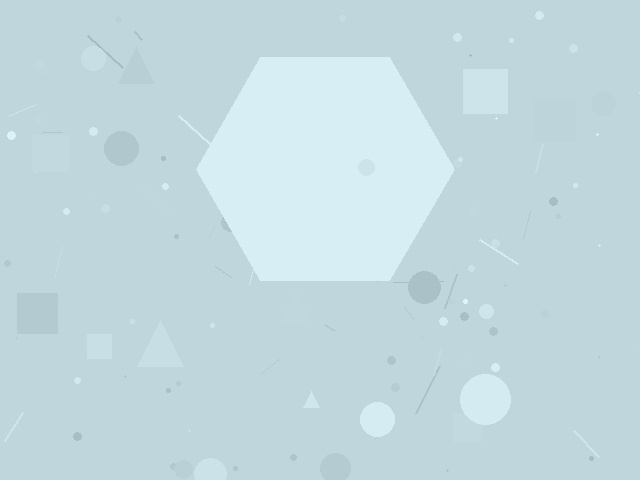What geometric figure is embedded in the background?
A hexagon is embedded in the background.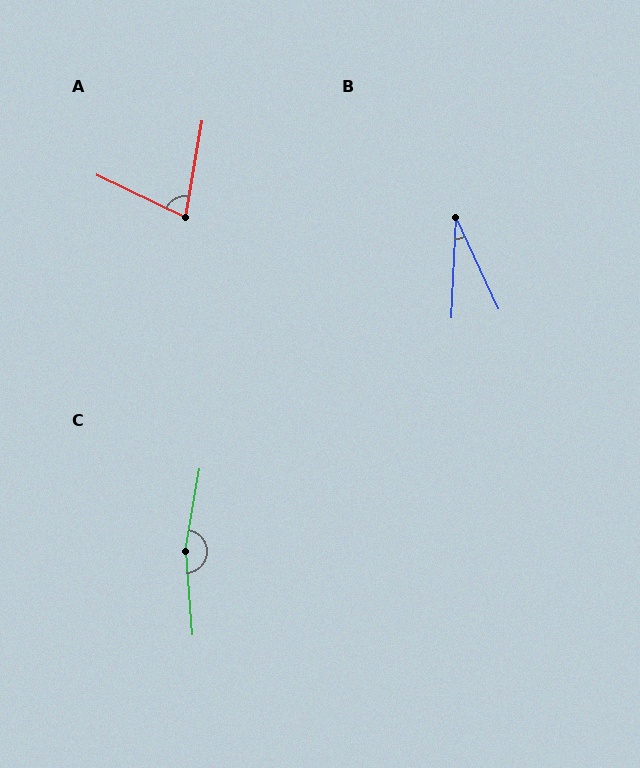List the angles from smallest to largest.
B (27°), A (74°), C (166°).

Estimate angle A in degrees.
Approximately 74 degrees.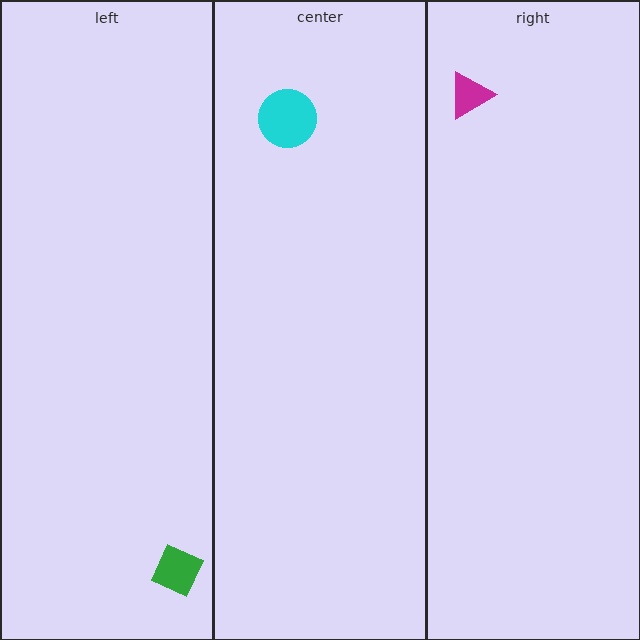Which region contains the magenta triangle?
The right region.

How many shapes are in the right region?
1.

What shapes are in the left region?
The green diamond.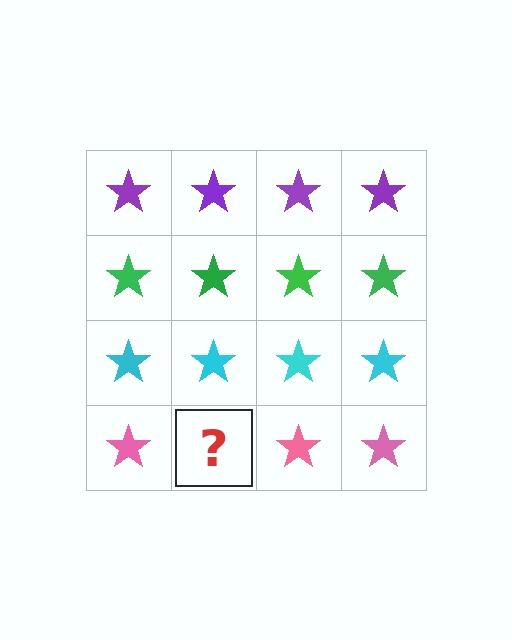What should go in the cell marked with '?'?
The missing cell should contain a pink star.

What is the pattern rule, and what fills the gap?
The rule is that each row has a consistent color. The gap should be filled with a pink star.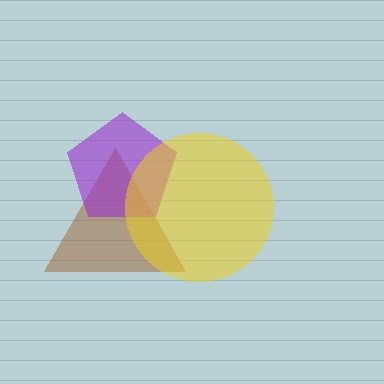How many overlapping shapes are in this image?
There are 3 overlapping shapes in the image.